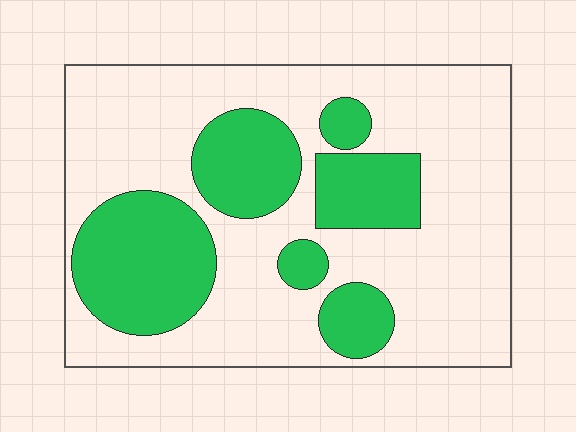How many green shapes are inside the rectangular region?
6.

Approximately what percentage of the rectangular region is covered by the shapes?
Approximately 30%.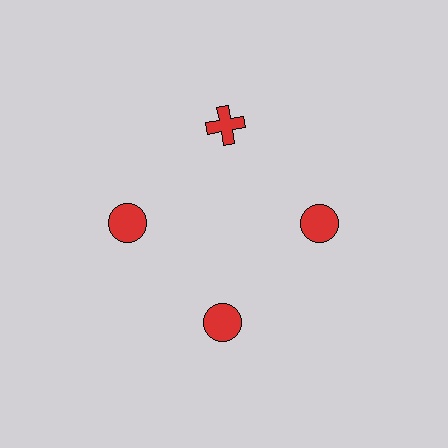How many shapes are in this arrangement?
There are 4 shapes arranged in a ring pattern.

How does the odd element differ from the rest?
It has a different shape: cross instead of circle.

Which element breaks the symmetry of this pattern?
The red cross at roughly the 12 o'clock position breaks the symmetry. All other shapes are red circles.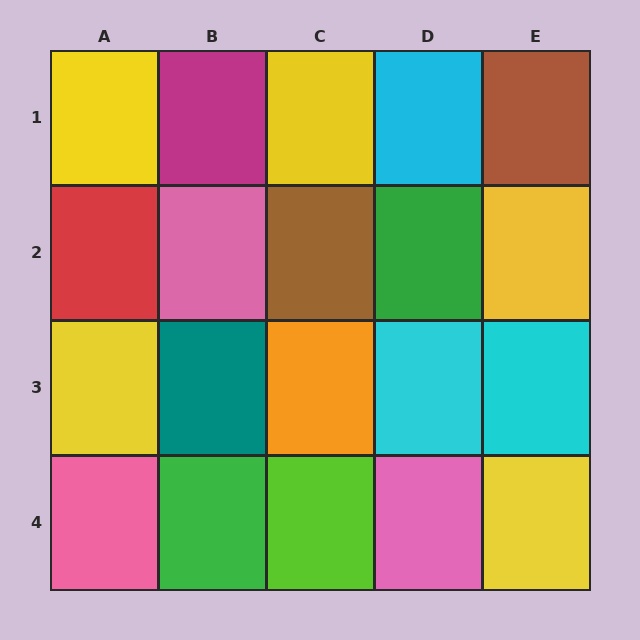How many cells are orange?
1 cell is orange.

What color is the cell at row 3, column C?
Orange.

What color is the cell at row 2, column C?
Brown.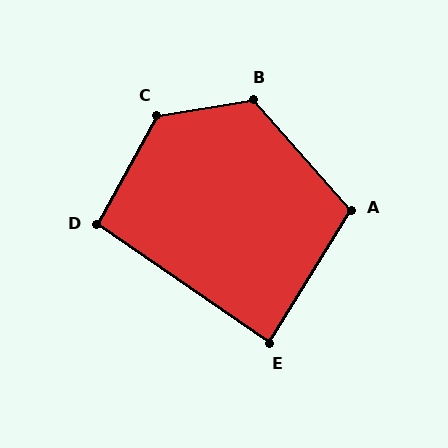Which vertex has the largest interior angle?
C, at approximately 128 degrees.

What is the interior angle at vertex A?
Approximately 107 degrees (obtuse).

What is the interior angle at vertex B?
Approximately 122 degrees (obtuse).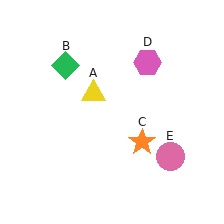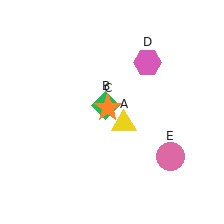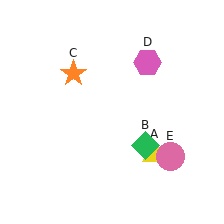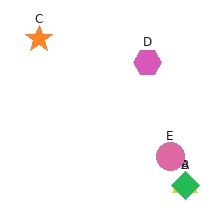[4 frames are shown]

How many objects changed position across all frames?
3 objects changed position: yellow triangle (object A), green diamond (object B), orange star (object C).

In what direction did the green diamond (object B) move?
The green diamond (object B) moved down and to the right.